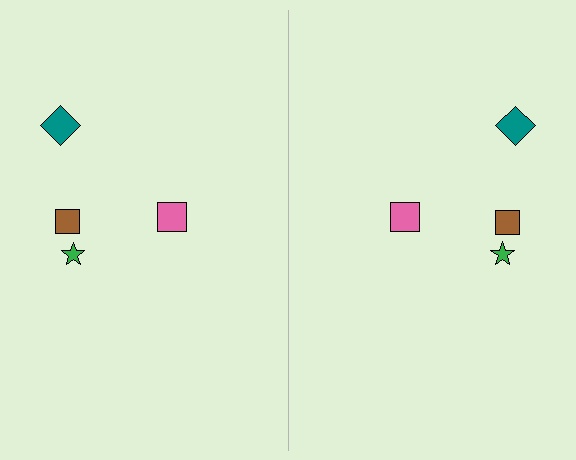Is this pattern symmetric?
Yes, this pattern has bilateral (reflection) symmetry.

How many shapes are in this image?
There are 8 shapes in this image.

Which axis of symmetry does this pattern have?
The pattern has a vertical axis of symmetry running through the center of the image.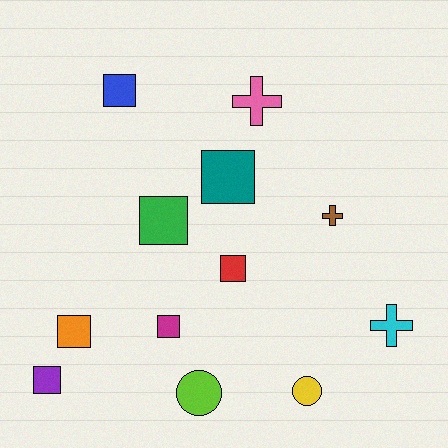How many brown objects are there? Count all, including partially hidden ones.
There is 1 brown object.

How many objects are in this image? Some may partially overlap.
There are 12 objects.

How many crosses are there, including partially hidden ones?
There are 3 crosses.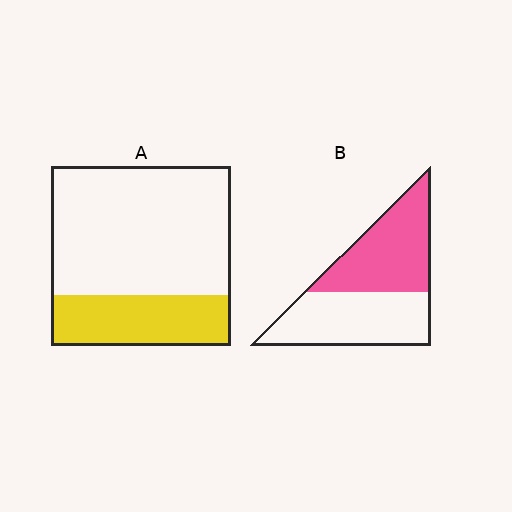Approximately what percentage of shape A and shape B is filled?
A is approximately 30% and B is approximately 50%.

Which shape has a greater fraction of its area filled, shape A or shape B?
Shape B.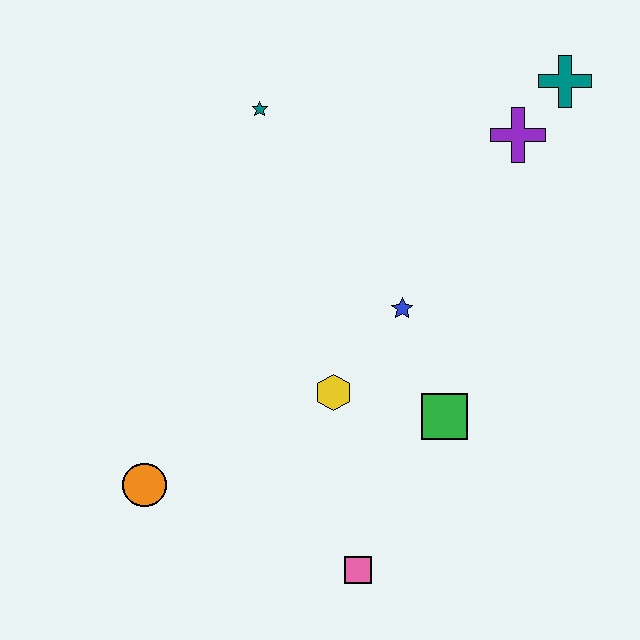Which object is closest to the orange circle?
The yellow hexagon is closest to the orange circle.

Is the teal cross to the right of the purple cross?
Yes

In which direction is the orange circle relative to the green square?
The orange circle is to the left of the green square.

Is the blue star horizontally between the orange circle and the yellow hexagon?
No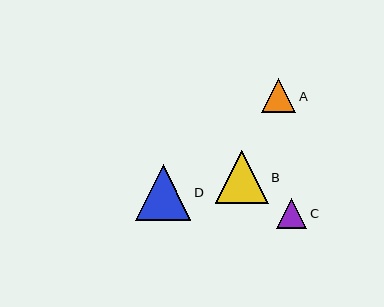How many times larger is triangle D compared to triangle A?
Triangle D is approximately 1.6 times the size of triangle A.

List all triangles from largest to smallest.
From largest to smallest: D, B, A, C.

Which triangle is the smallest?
Triangle C is the smallest with a size of approximately 30 pixels.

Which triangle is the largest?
Triangle D is the largest with a size of approximately 55 pixels.